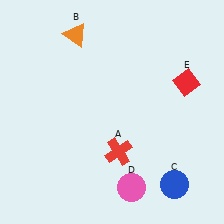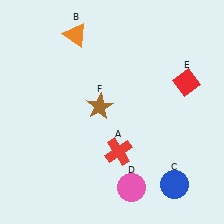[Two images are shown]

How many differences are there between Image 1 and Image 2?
There is 1 difference between the two images.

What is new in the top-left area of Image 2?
A brown star (F) was added in the top-left area of Image 2.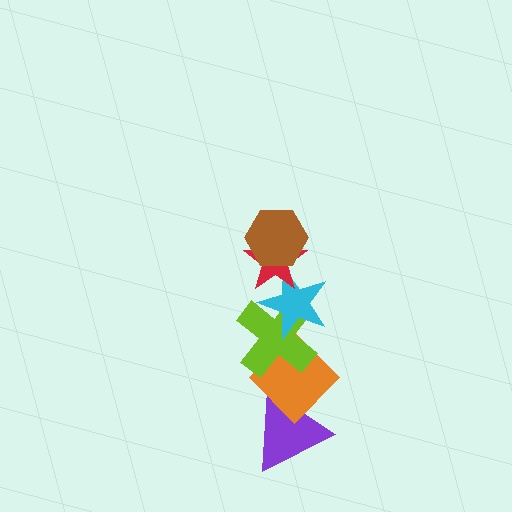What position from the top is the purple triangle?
The purple triangle is 6th from the top.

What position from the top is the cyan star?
The cyan star is 3rd from the top.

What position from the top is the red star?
The red star is 2nd from the top.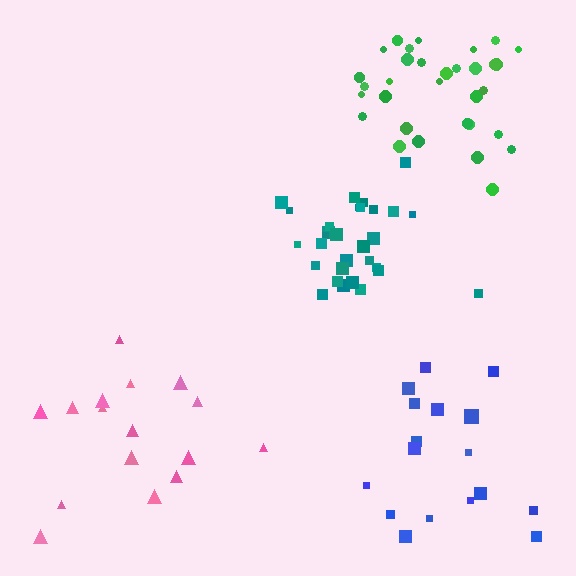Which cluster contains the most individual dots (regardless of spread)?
Green (32).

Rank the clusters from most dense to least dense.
teal, green, blue, pink.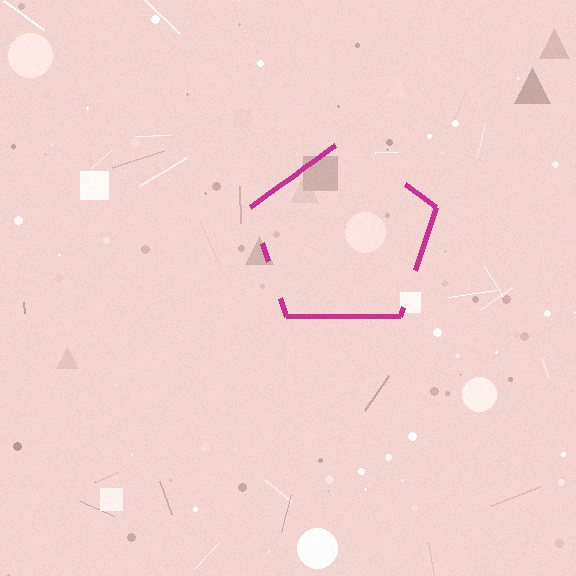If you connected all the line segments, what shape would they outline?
They would outline a pentagon.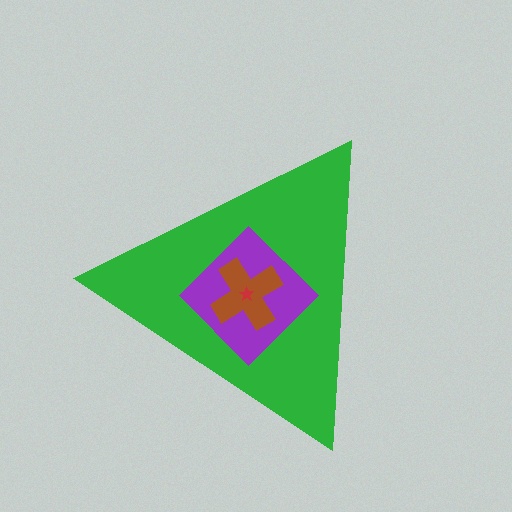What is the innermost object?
The red star.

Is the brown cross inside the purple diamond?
Yes.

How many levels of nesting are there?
4.